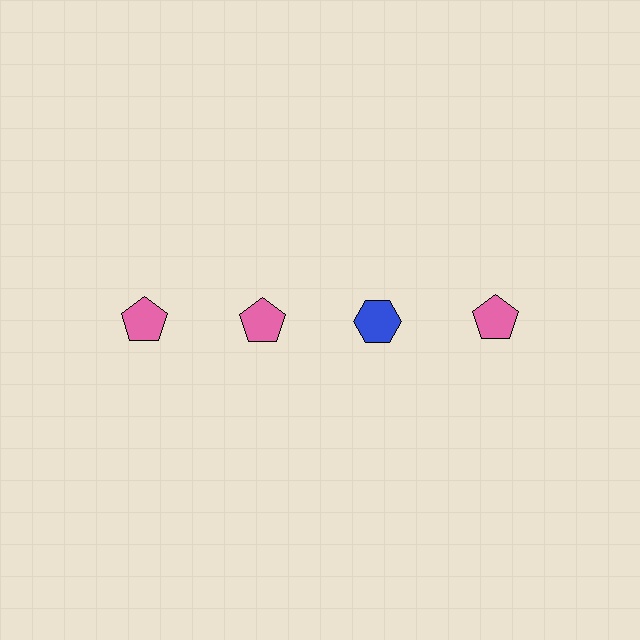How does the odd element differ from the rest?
It differs in both color (blue instead of pink) and shape (hexagon instead of pentagon).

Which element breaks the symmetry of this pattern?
The blue hexagon in the top row, center column breaks the symmetry. All other shapes are pink pentagons.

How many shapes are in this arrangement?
There are 4 shapes arranged in a grid pattern.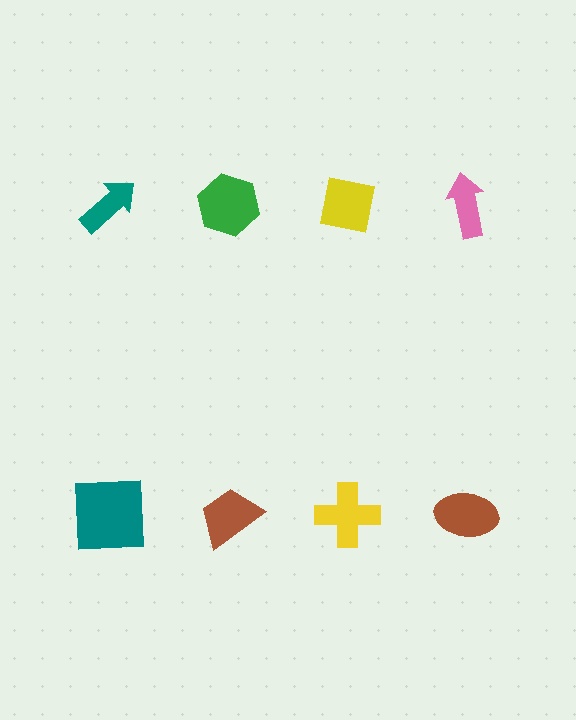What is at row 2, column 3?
A yellow cross.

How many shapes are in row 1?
4 shapes.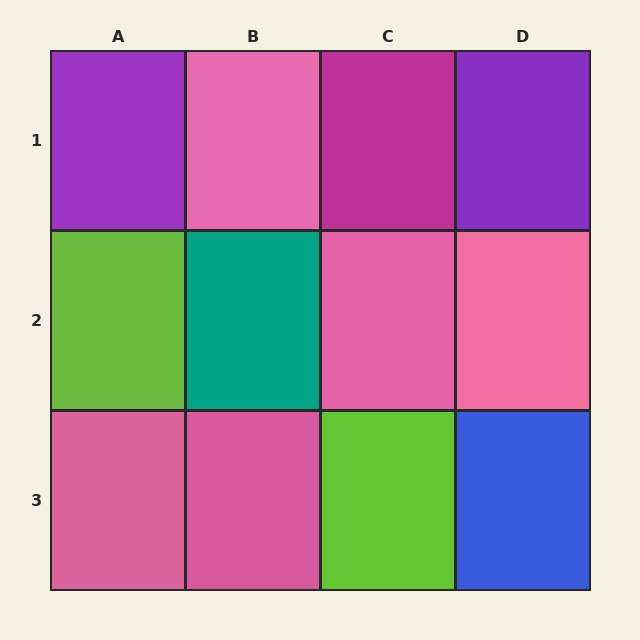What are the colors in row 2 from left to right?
Lime, teal, pink, pink.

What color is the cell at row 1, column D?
Purple.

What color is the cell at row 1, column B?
Pink.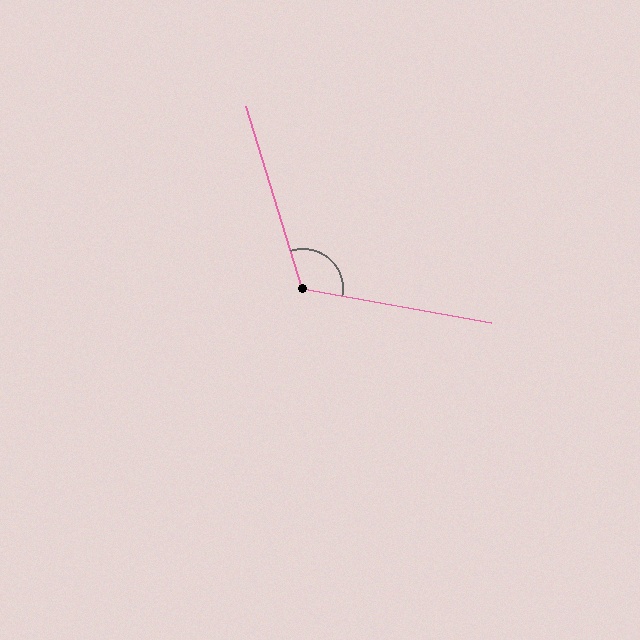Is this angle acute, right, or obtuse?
It is obtuse.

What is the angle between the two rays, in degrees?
Approximately 118 degrees.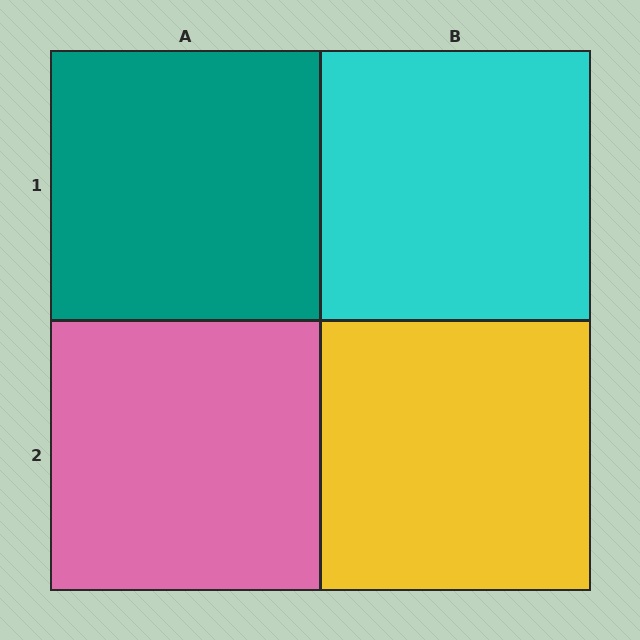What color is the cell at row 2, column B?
Yellow.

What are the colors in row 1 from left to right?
Teal, cyan.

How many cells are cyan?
1 cell is cyan.